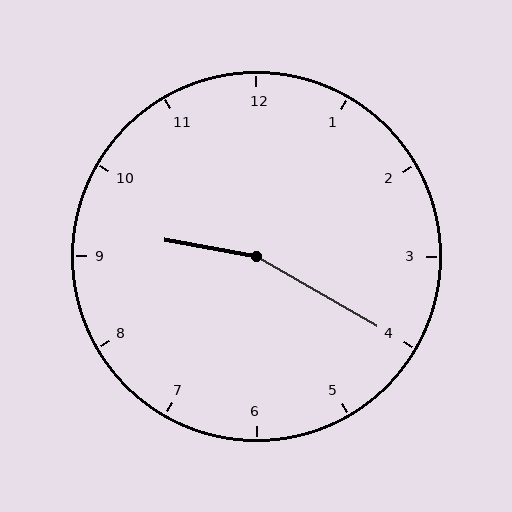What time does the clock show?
9:20.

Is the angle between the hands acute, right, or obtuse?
It is obtuse.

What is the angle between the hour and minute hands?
Approximately 160 degrees.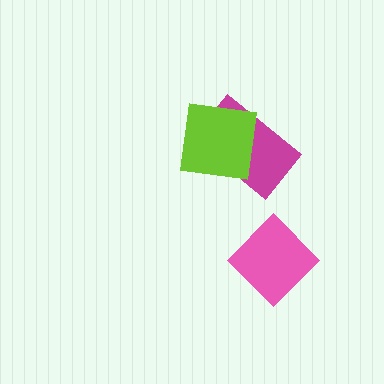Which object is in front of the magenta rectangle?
The lime square is in front of the magenta rectangle.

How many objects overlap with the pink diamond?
0 objects overlap with the pink diamond.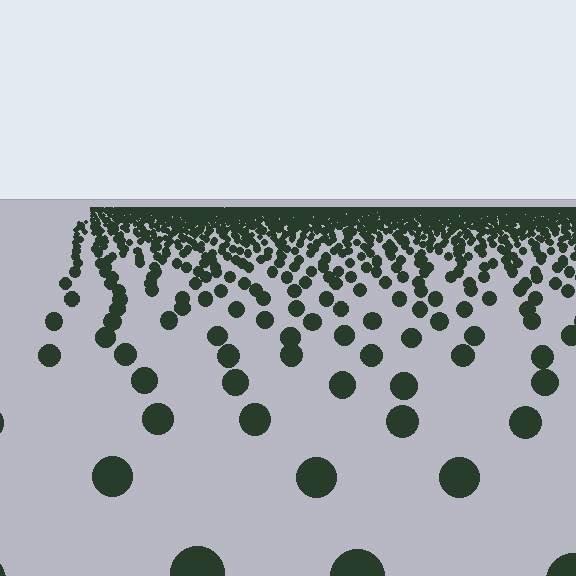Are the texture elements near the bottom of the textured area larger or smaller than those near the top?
Larger. Near the bottom, elements are closer to the viewer and appear at a bigger on-screen size.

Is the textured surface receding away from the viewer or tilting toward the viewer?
The surface is receding away from the viewer. Texture elements get smaller and denser toward the top.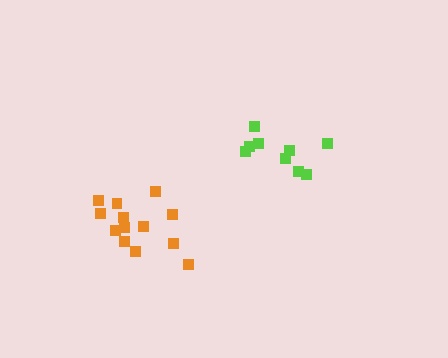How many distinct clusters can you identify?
There are 2 distinct clusters.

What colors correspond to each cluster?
The clusters are colored: lime, orange.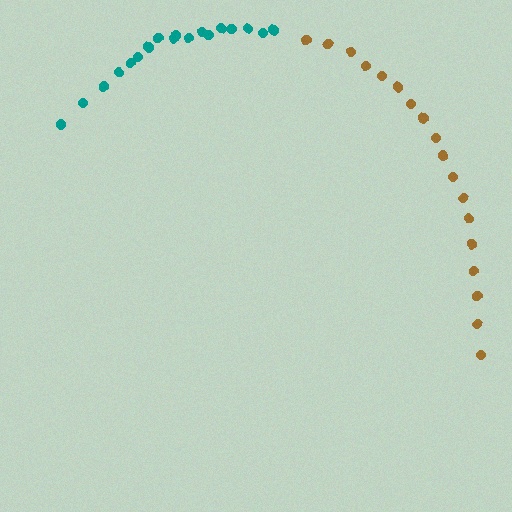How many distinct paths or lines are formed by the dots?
There are 2 distinct paths.